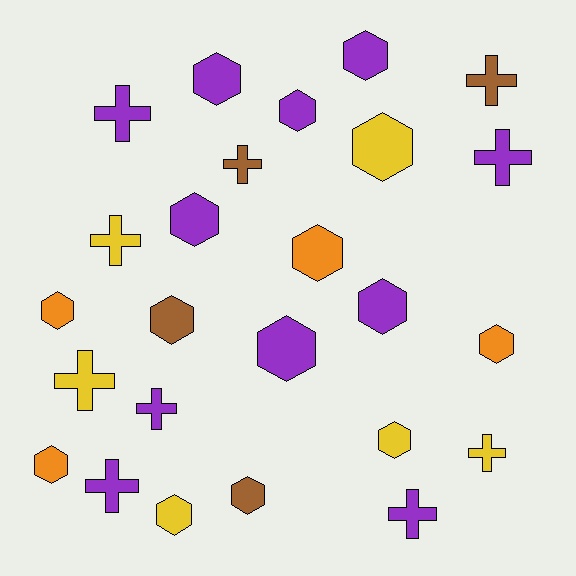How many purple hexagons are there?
There are 6 purple hexagons.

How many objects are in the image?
There are 25 objects.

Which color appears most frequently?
Purple, with 11 objects.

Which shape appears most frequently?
Hexagon, with 15 objects.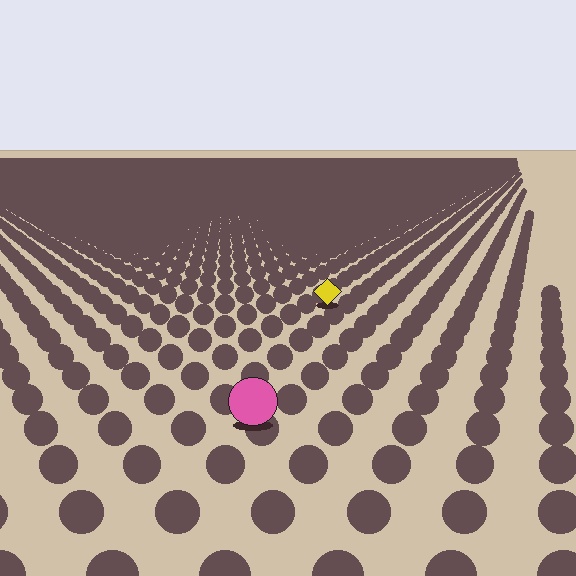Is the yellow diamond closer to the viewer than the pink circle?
No. The pink circle is closer — you can tell from the texture gradient: the ground texture is coarser near it.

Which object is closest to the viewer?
The pink circle is closest. The texture marks near it are larger and more spread out.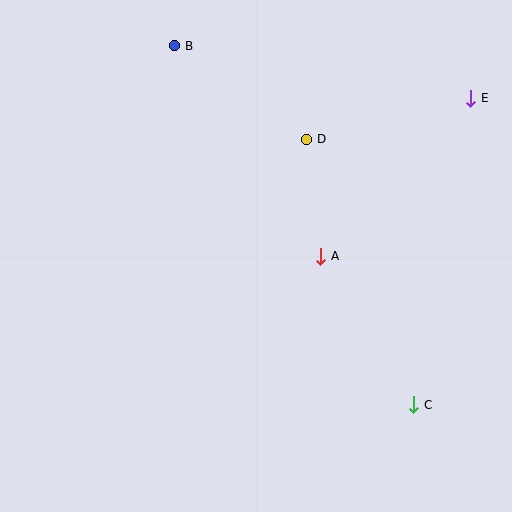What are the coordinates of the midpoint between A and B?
The midpoint between A and B is at (248, 151).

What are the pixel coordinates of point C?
Point C is at (414, 405).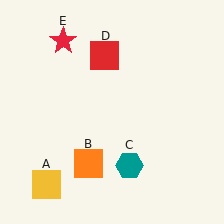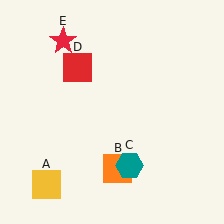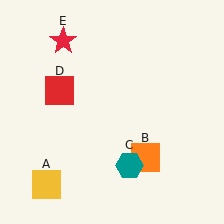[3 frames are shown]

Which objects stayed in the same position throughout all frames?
Yellow square (object A) and teal hexagon (object C) and red star (object E) remained stationary.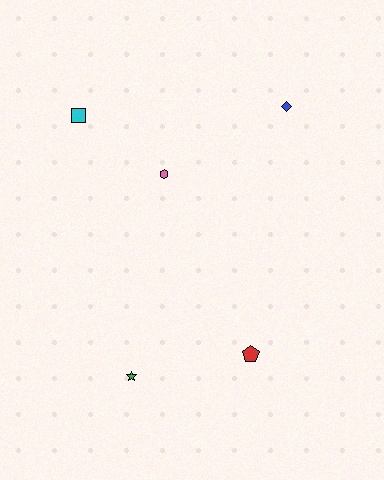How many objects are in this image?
There are 5 objects.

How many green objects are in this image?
There is 1 green object.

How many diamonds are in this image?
There is 1 diamond.